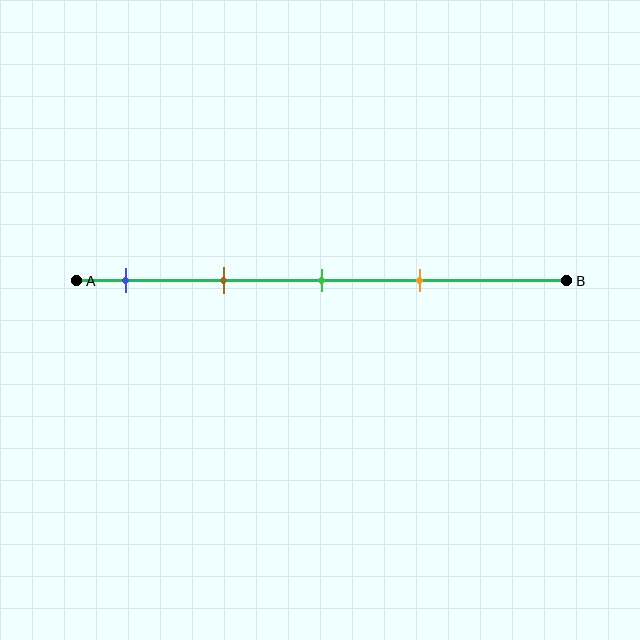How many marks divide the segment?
There are 4 marks dividing the segment.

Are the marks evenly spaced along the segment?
Yes, the marks are approximately evenly spaced.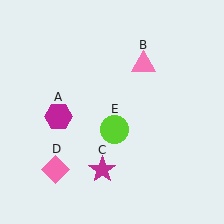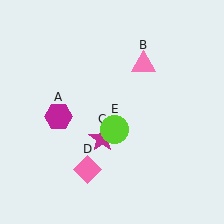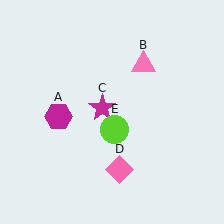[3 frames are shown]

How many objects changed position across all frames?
2 objects changed position: magenta star (object C), pink diamond (object D).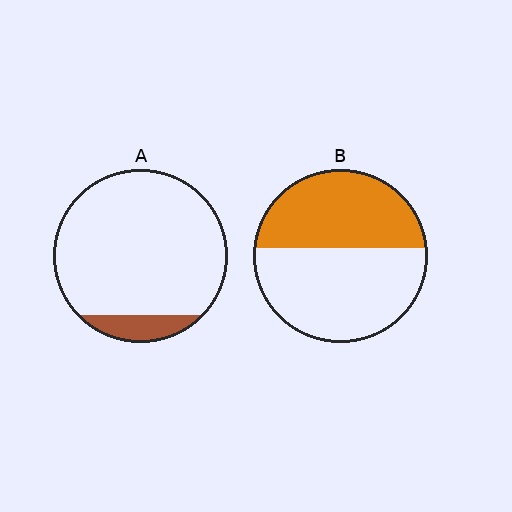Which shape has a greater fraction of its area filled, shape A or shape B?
Shape B.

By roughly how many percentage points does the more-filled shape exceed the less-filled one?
By roughly 35 percentage points (B over A).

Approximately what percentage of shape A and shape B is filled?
A is approximately 10% and B is approximately 45%.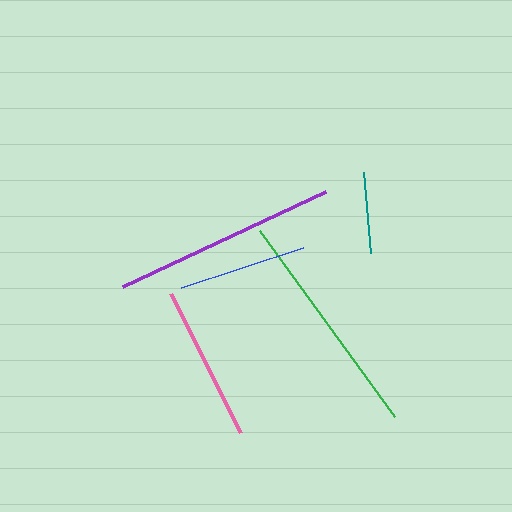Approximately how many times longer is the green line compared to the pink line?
The green line is approximately 1.5 times the length of the pink line.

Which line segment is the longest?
The green line is the longest at approximately 229 pixels.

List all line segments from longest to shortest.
From longest to shortest: green, purple, pink, blue, teal.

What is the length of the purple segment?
The purple segment is approximately 225 pixels long.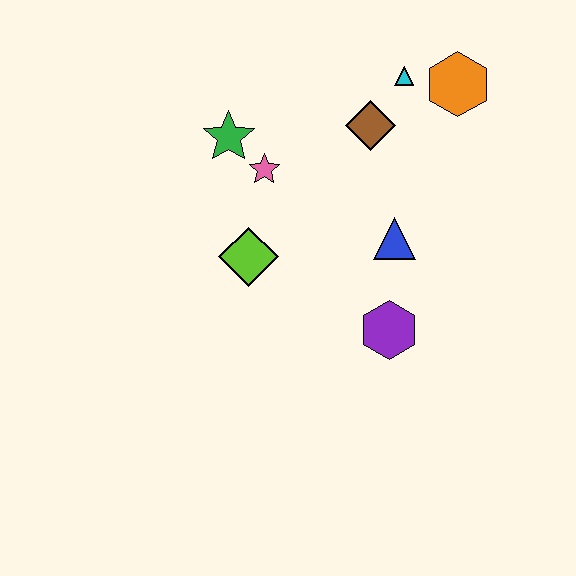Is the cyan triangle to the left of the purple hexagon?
No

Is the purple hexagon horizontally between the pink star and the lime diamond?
No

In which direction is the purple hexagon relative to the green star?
The purple hexagon is below the green star.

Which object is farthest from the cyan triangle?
The purple hexagon is farthest from the cyan triangle.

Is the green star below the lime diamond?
No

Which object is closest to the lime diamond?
The pink star is closest to the lime diamond.